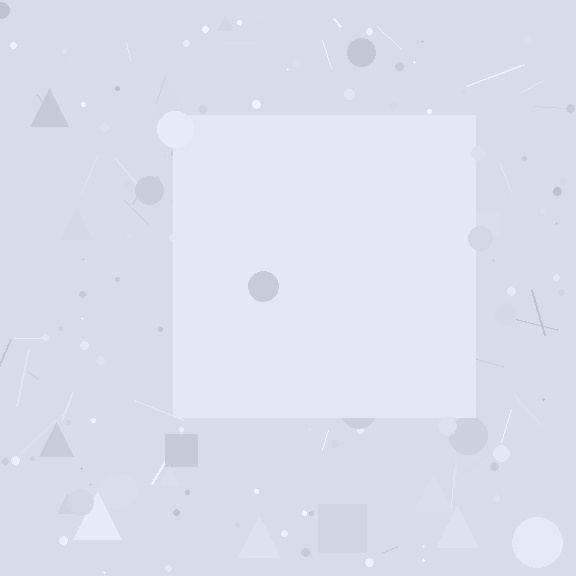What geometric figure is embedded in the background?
A square is embedded in the background.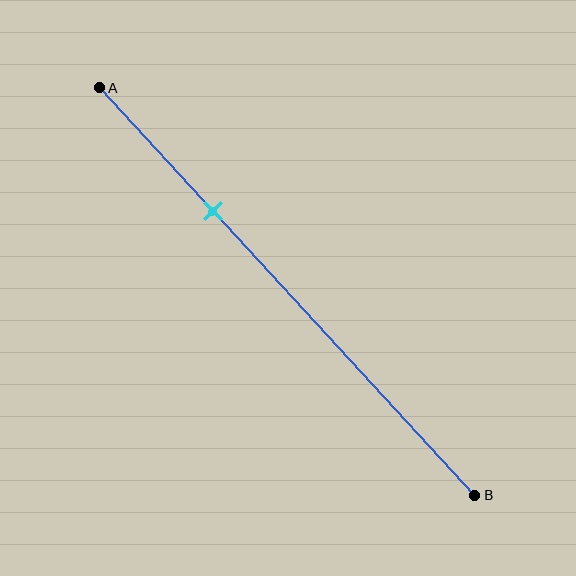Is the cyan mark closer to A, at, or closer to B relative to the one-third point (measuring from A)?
The cyan mark is closer to point A than the one-third point of segment AB.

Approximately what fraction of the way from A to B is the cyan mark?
The cyan mark is approximately 30% of the way from A to B.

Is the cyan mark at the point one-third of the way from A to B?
No, the mark is at about 30% from A, not at the 33% one-third point.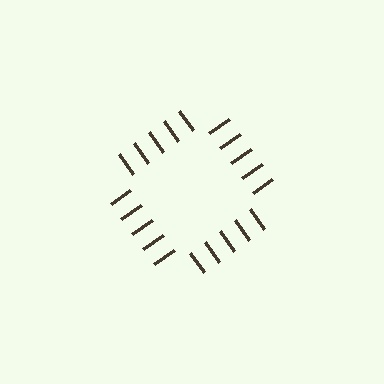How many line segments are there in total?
20 — 5 along each of the 4 edges.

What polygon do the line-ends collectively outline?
An illusory square — the line segments terminate on its edges but no continuous stroke is drawn.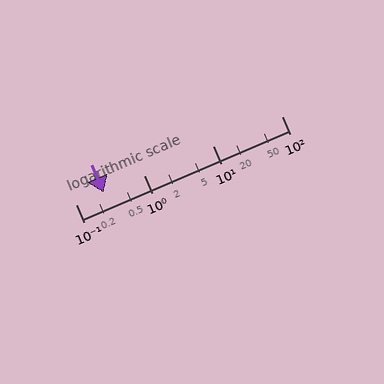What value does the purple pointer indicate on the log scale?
The pointer indicates approximately 0.26.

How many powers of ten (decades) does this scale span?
The scale spans 3 decades, from 0.1 to 100.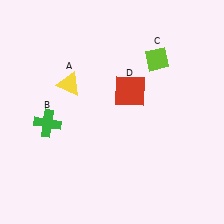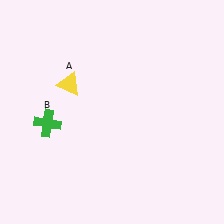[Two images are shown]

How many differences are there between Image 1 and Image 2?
There are 2 differences between the two images.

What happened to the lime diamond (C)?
The lime diamond (C) was removed in Image 2. It was in the top-right area of Image 1.